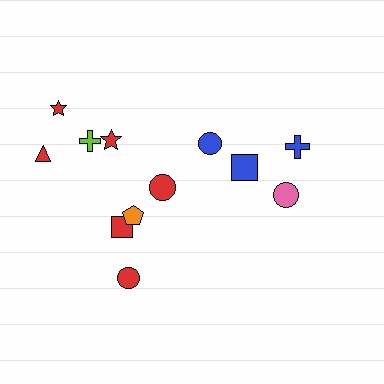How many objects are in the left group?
There are 8 objects.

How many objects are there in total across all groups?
There are 12 objects.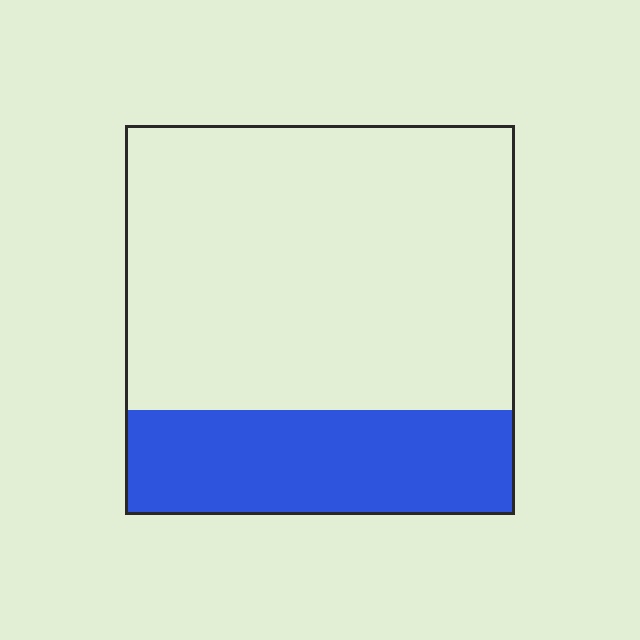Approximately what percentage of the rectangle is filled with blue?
Approximately 25%.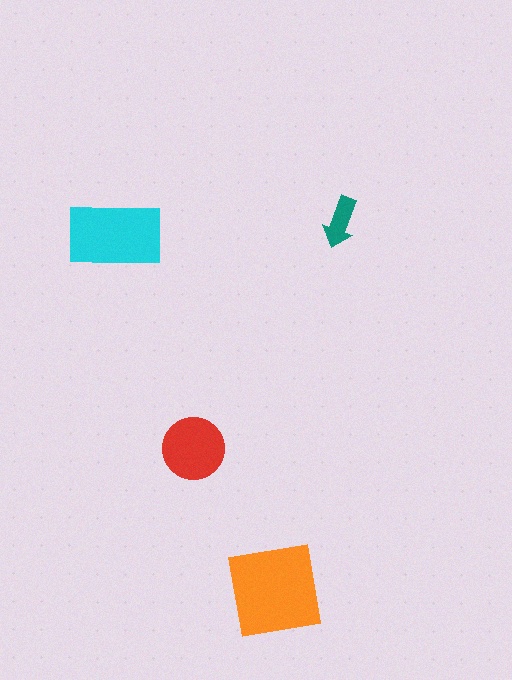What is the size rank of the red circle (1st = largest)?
3rd.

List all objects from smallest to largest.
The teal arrow, the red circle, the cyan rectangle, the orange square.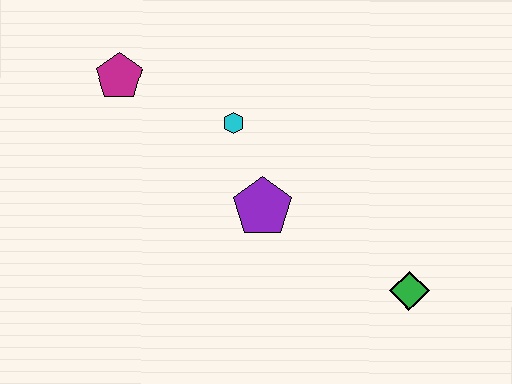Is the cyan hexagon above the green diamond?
Yes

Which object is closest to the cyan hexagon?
The purple pentagon is closest to the cyan hexagon.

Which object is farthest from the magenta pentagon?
The green diamond is farthest from the magenta pentagon.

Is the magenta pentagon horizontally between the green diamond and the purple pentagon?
No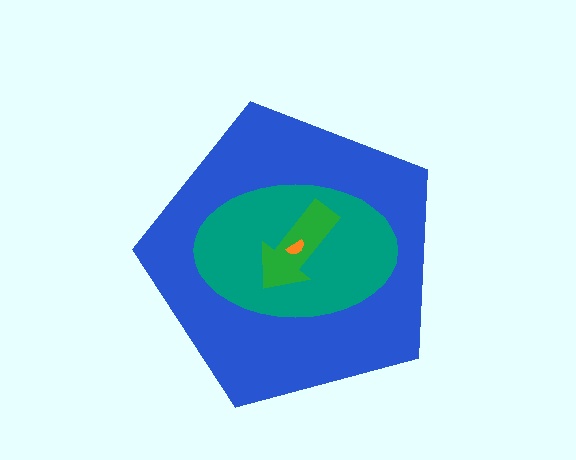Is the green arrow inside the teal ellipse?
Yes.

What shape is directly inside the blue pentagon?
The teal ellipse.